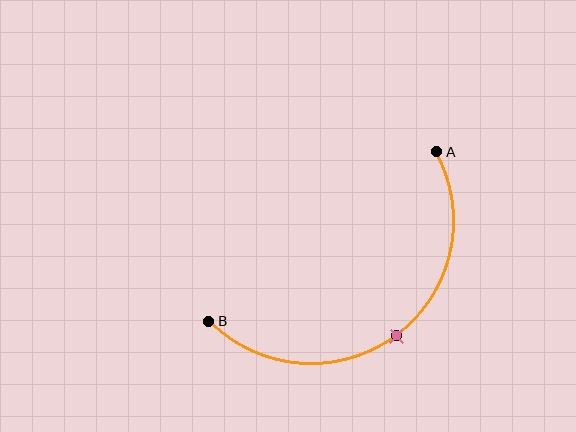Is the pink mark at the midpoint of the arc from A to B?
Yes. The pink mark lies on the arc at equal arc-length from both A and B — it is the arc midpoint.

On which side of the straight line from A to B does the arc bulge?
The arc bulges below and to the right of the straight line connecting A and B.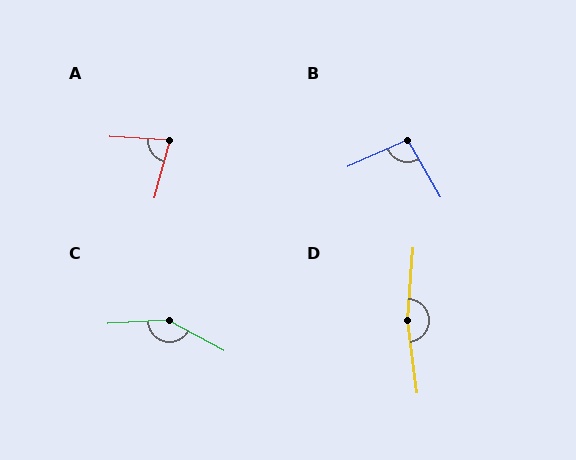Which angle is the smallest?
A, at approximately 78 degrees.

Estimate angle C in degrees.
Approximately 148 degrees.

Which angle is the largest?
D, at approximately 168 degrees.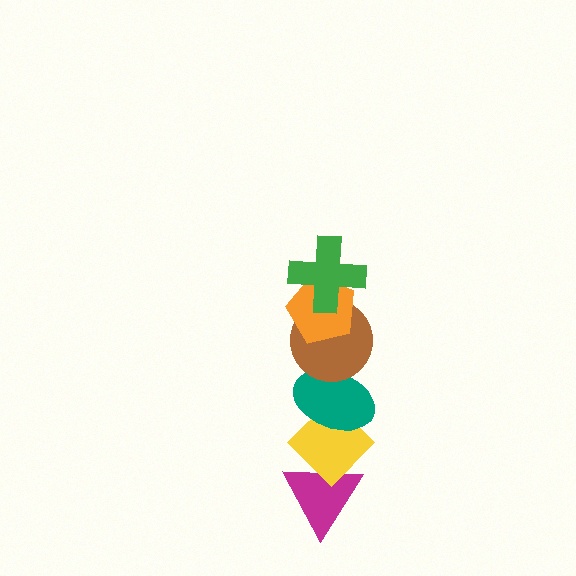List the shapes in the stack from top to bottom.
From top to bottom: the green cross, the orange pentagon, the brown circle, the teal ellipse, the yellow diamond, the magenta triangle.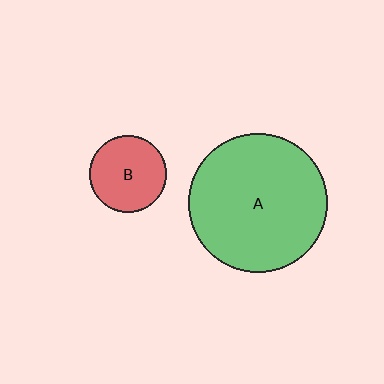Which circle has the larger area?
Circle A (green).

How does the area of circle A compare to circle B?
Approximately 3.2 times.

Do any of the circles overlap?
No, none of the circles overlap.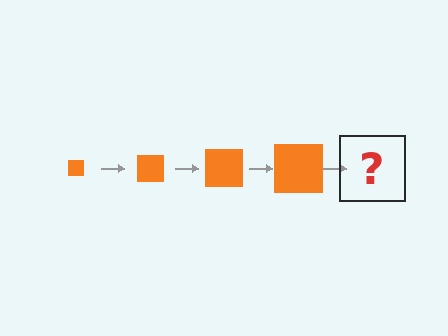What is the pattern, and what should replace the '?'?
The pattern is that the square gets progressively larger each step. The '?' should be an orange square, larger than the previous one.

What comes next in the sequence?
The next element should be an orange square, larger than the previous one.